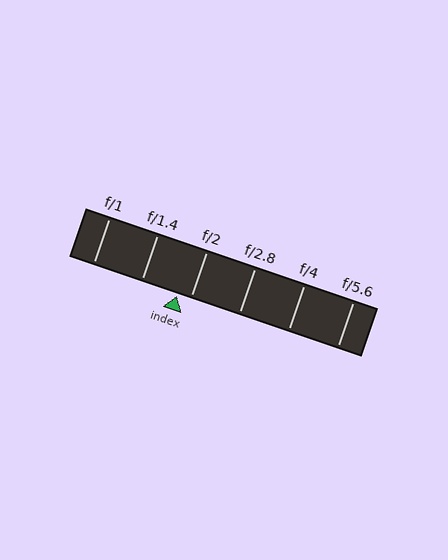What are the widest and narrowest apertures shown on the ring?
The widest aperture shown is f/1 and the narrowest is f/5.6.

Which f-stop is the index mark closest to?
The index mark is closest to f/2.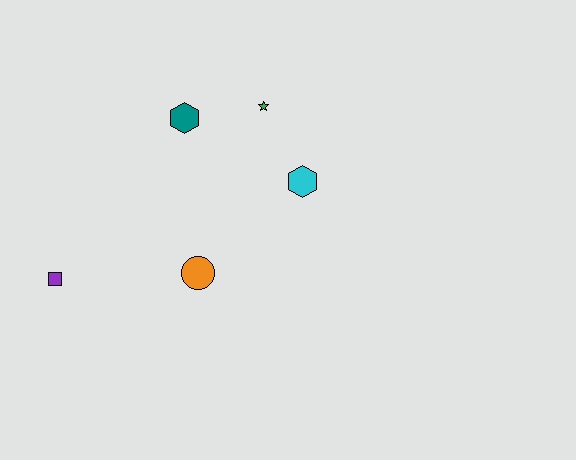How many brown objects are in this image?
There are no brown objects.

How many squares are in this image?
There is 1 square.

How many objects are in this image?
There are 5 objects.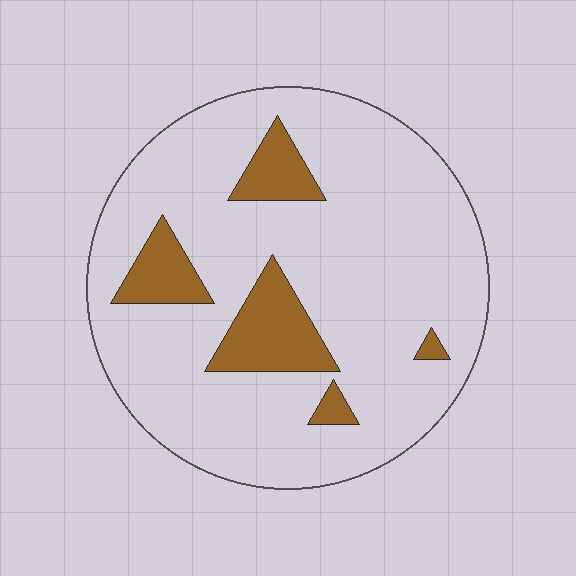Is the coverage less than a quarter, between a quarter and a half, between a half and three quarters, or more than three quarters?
Less than a quarter.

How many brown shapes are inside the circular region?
5.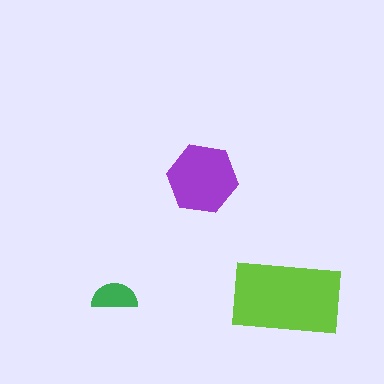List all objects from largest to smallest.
The lime rectangle, the purple hexagon, the green semicircle.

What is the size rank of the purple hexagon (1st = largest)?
2nd.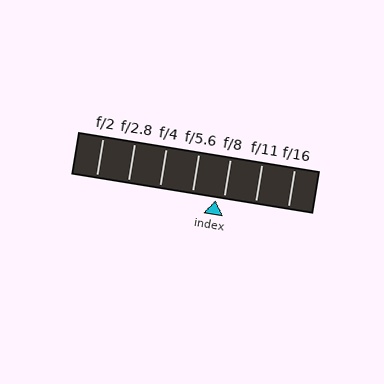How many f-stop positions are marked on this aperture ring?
There are 7 f-stop positions marked.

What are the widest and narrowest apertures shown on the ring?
The widest aperture shown is f/2 and the narrowest is f/16.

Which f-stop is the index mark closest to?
The index mark is closest to f/8.